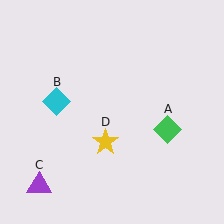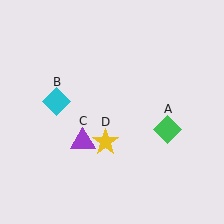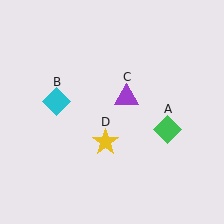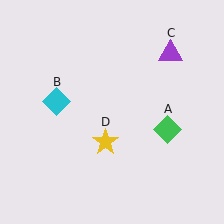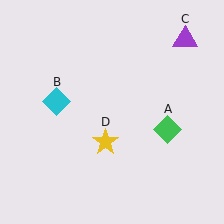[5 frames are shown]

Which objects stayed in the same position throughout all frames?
Green diamond (object A) and cyan diamond (object B) and yellow star (object D) remained stationary.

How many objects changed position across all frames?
1 object changed position: purple triangle (object C).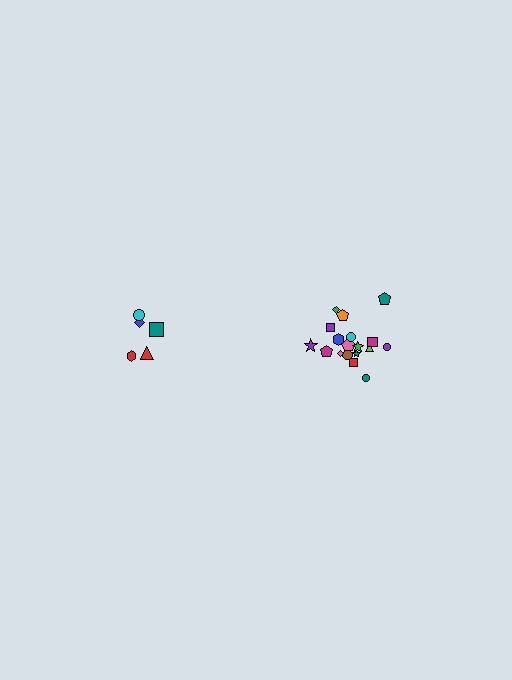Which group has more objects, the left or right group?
The right group.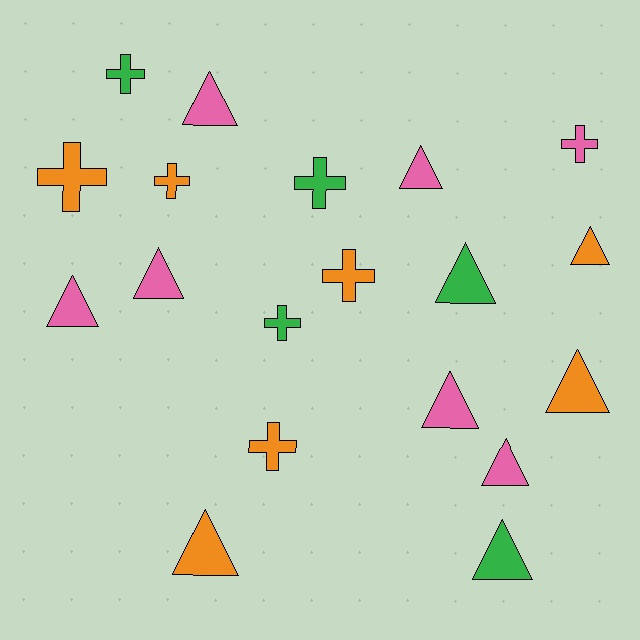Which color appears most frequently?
Pink, with 7 objects.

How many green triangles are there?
There are 2 green triangles.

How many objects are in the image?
There are 19 objects.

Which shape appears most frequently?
Triangle, with 11 objects.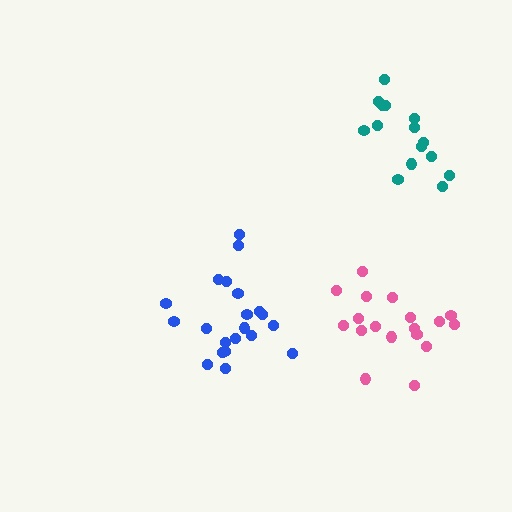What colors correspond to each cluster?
The clusters are colored: blue, teal, pink.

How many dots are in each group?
Group 1: 21 dots, Group 2: 15 dots, Group 3: 18 dots (54 total).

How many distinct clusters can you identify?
There are 3 distinct clusters.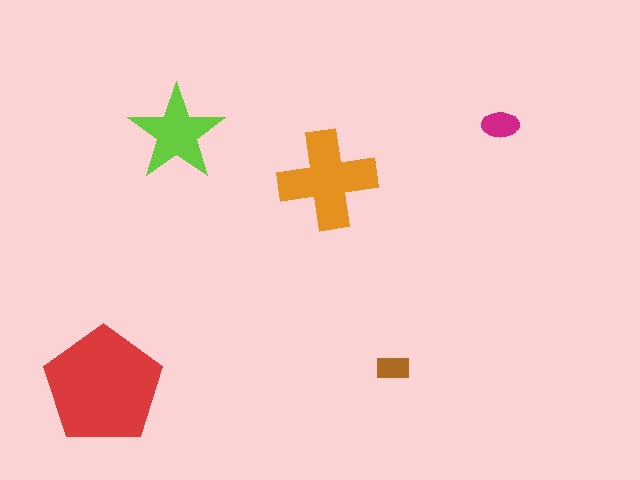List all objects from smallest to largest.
The brown rectangle, the magenta ellipse, the lime star, the orange cross, the red pentagon.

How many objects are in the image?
There are 5 objects in the image.